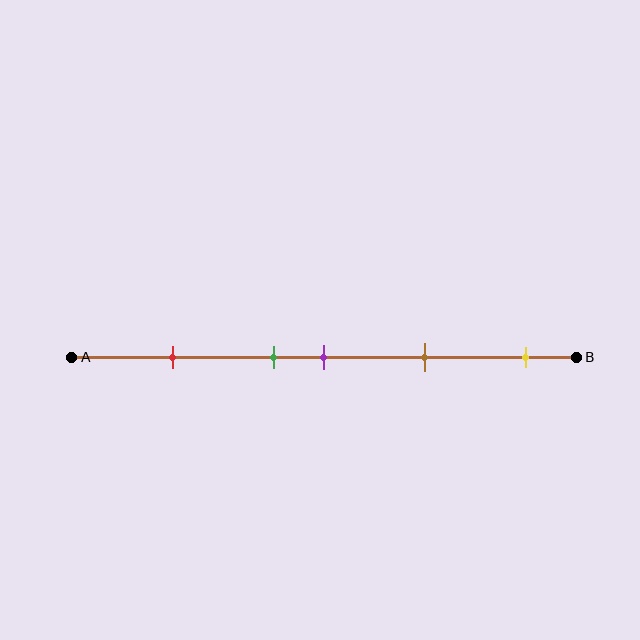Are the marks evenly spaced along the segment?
No, the marks are not evenly spaced.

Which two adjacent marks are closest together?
The green and purple marks are the closest adjacent pair.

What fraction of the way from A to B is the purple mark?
The purple mark is approximately 50% (0.5) of the way from A to B.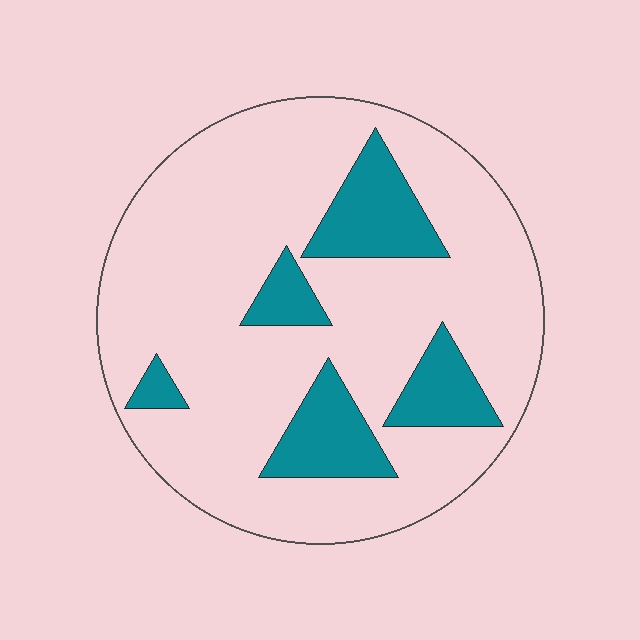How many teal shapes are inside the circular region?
5.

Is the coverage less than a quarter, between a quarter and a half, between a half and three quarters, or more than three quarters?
Less than a quarter.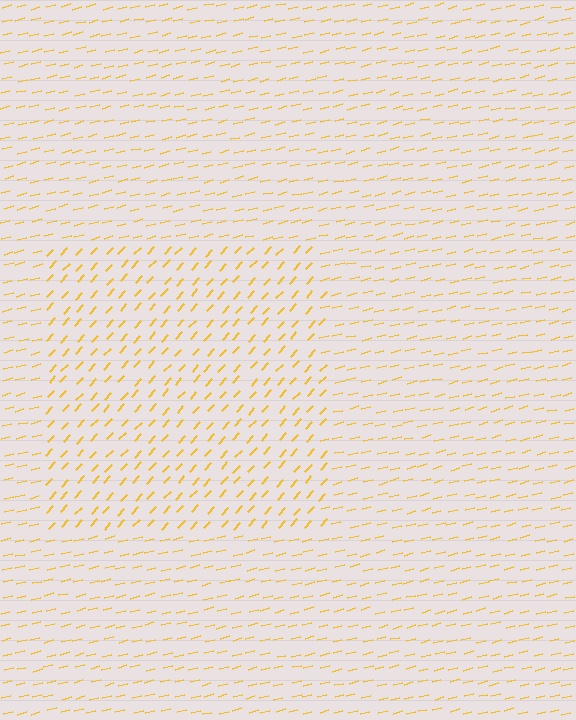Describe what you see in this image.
The image is filled with small yellow line segments. A rectangle region in the image has lines oriented differently from the surrounding lines, creating a visible texture boundary.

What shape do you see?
I see a rectangle.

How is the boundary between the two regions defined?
The boundary is defined purely by a change in line orientation (approximately 33 degrees difference). All lines are the same color and thickness.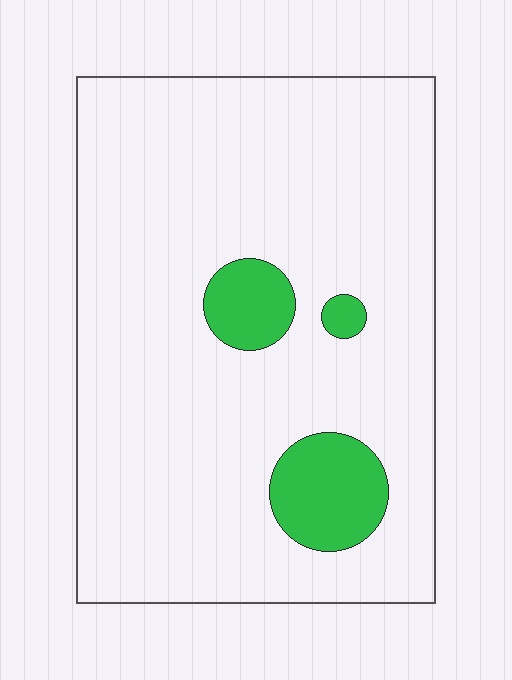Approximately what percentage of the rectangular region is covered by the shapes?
Approximately 10%.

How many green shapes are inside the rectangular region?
3.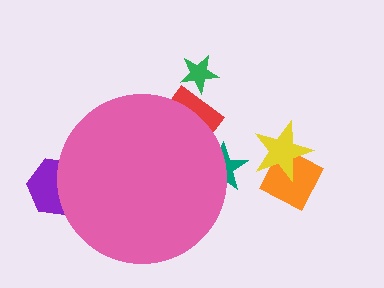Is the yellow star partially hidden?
No, the yellow star is fully visible.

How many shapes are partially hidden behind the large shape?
3 shapes are partially hidden.